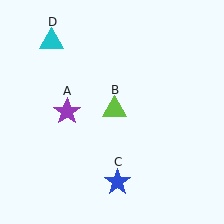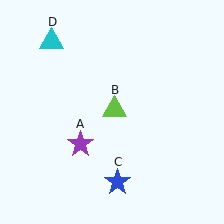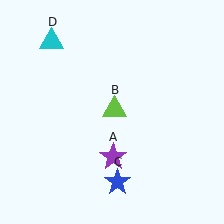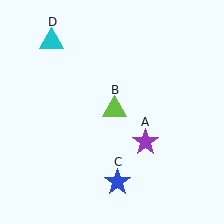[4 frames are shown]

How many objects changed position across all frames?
1 object changed position: purple star (object A).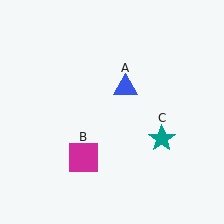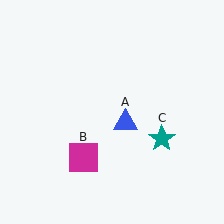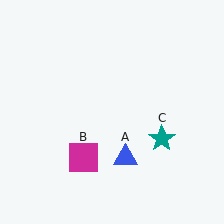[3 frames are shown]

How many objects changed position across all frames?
1 object changed position: blue triangle (object A).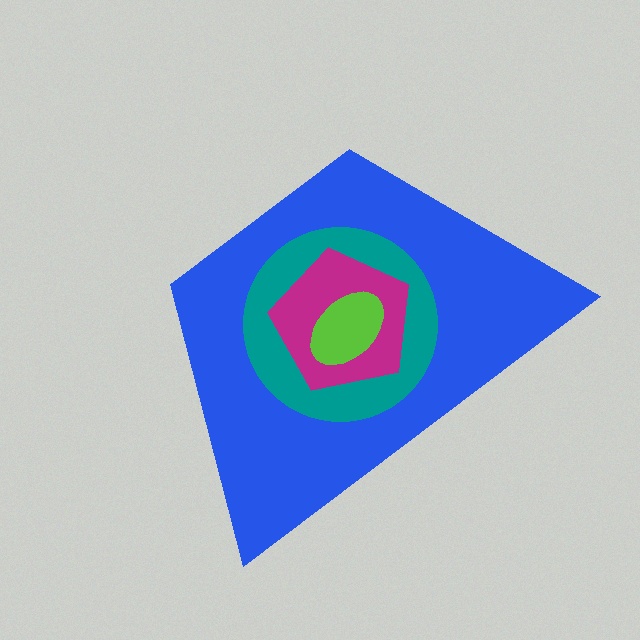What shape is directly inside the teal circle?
The magenta pentagon.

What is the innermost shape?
The lime ellipse.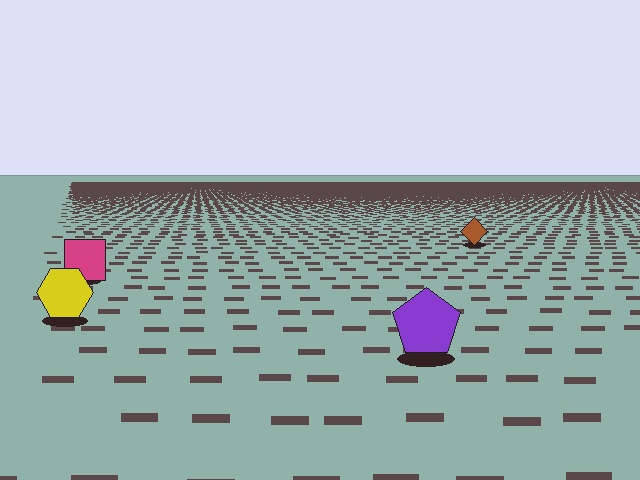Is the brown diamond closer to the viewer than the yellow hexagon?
No. The yellow hexagon is closer — you can tell from the texture gradient: the ground texture is coarser near it.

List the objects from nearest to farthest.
From nearest to farthest: the purple pentagon, the yellow hexagon, the magenta square, the brown diamond.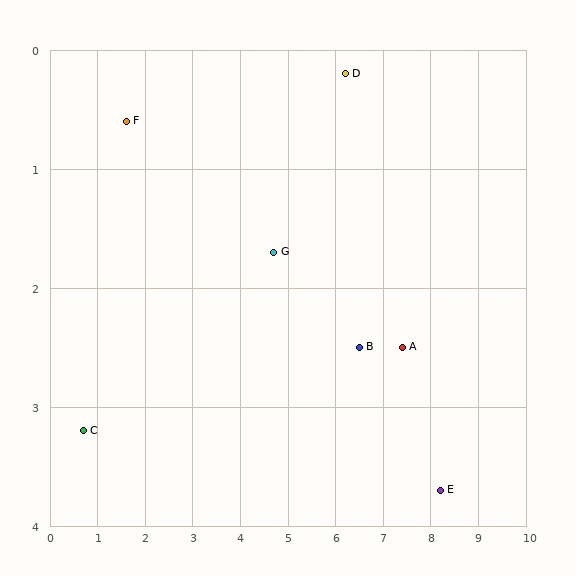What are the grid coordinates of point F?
Point F is at approximately (1.6, 0.6).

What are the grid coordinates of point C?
Point C is at approximately (0.7, 3.2).